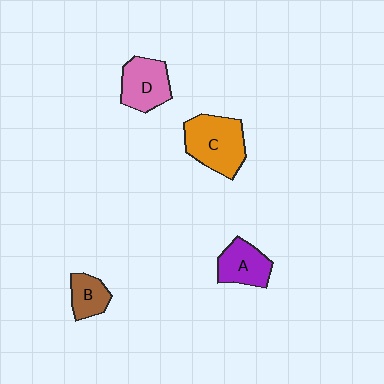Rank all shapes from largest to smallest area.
From largest to smallest: C (orange), D (pink), A (purple), B (brown).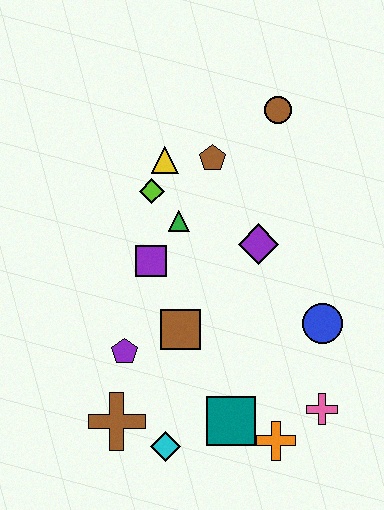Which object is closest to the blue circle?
The pink cross is closest to the blue circle.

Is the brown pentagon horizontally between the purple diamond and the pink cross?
No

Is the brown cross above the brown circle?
No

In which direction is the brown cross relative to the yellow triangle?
The brown cross is below the yellow triangle.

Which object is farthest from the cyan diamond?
The brown circle is farthest from the cyan diamond.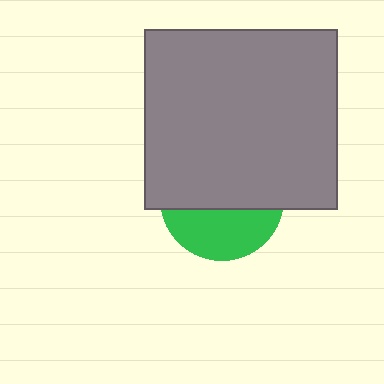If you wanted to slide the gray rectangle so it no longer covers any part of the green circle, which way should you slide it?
Slide it up — that is the most direct way to separate the two shapes.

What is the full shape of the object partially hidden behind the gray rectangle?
The partially hidden object is a green circle.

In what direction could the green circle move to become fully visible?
The green circle could move down. That would shift it out from behind the gray rectangle entirely.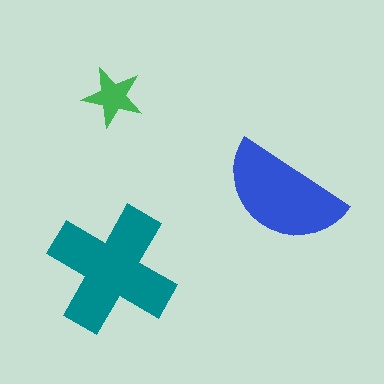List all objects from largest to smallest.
The teal cross, the blue semicircle, the green star.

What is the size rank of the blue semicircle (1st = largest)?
2nd.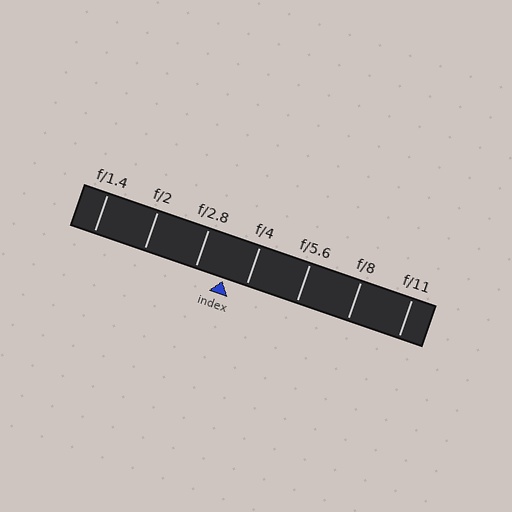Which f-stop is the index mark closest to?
The index mark is closest to f/4.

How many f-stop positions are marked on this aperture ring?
There are 7 f-stop positions marked.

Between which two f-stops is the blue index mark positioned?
The index mark is between f/2.8 and f/4.